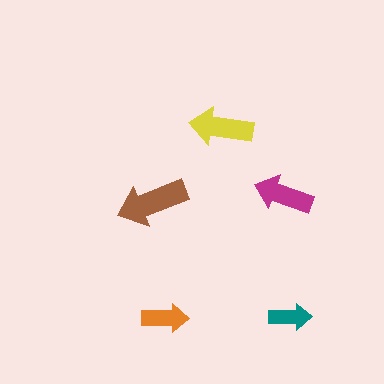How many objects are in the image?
There are 5 objects in the image.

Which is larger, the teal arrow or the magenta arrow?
The magenta one.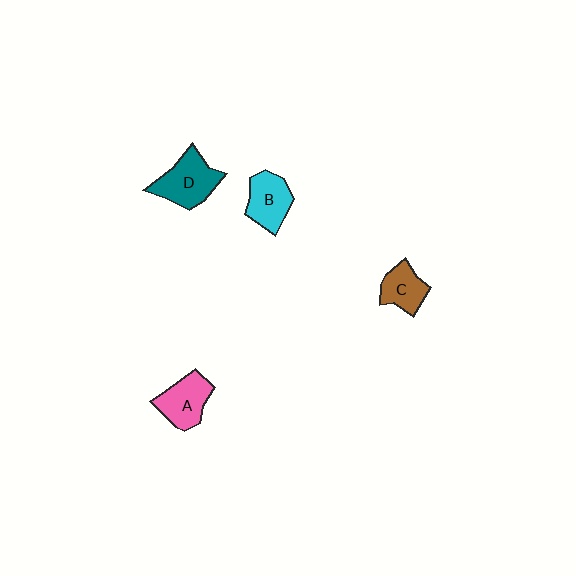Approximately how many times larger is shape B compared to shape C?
Approximately 1.2 times.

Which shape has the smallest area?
Shape C (brown).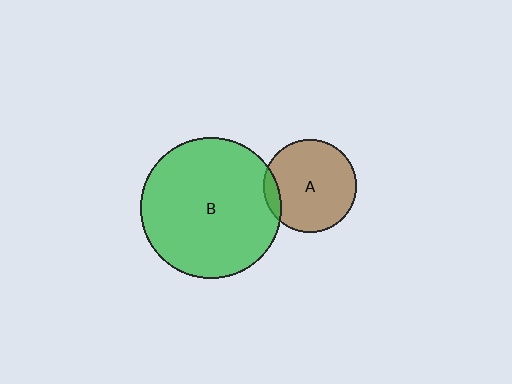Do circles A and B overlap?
Yes.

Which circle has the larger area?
Circle B (green).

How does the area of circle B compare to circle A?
Approximately 2.3 times.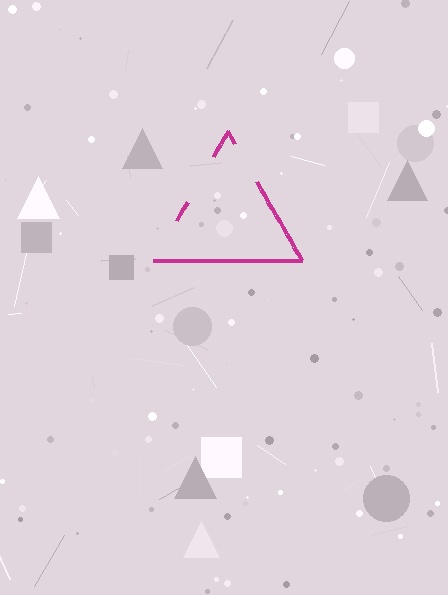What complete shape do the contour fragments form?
The contour fragments form a triangle.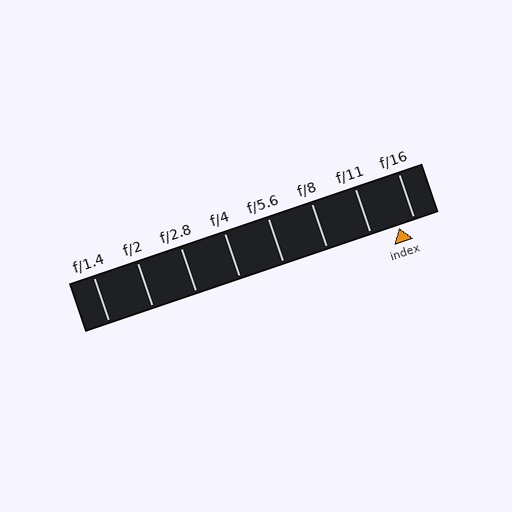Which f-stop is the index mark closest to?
The index mark is closest to f/16.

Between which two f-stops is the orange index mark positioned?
The index mark is between f/11 and f/16.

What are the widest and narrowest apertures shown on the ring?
The widest aperture shown is f/1.4 and the narrowest is f/16.